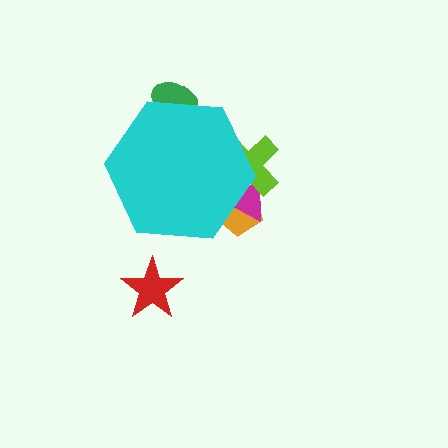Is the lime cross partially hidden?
Yes, the lime cross is partially hidden behind the cyan hexagon.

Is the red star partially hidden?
No, the red star is fully visible.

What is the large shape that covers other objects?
A cyan hexagon.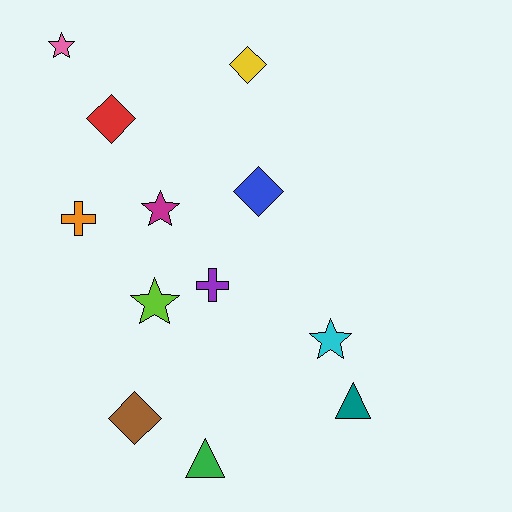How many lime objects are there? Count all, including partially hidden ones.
There is 1 lime object.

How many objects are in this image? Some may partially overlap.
There are 12 objects.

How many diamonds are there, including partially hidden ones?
There are 4 diamonds.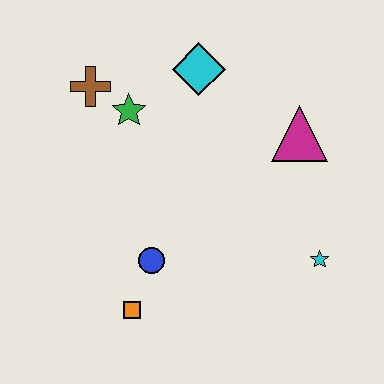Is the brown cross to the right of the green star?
No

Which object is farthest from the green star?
The cyan star is farthest from the green star.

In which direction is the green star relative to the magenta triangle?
The green star is to the left of the magenta triangle.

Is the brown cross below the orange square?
No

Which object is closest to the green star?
The brown cross is closest to the green star.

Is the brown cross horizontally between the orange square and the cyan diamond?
No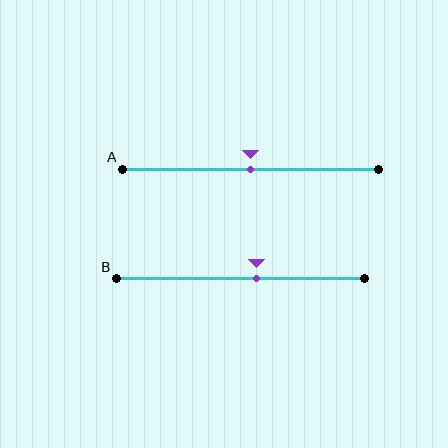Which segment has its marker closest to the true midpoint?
Segment A has its marker closest to the true midpoint.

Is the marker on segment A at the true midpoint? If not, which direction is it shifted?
Yes, the marker on segment A is at the true midpoint.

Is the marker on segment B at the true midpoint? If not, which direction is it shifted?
No, the marker on segment B is shifted to the right by about 7% of the segment length.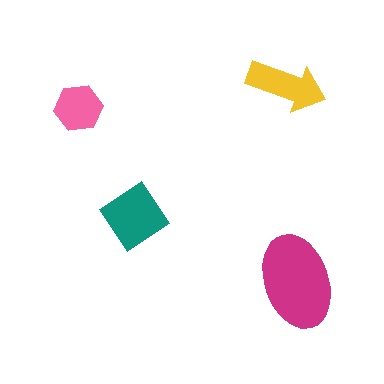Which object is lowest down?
The magenta ellipse is bottommost.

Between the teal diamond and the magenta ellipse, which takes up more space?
The magenta ellipse.